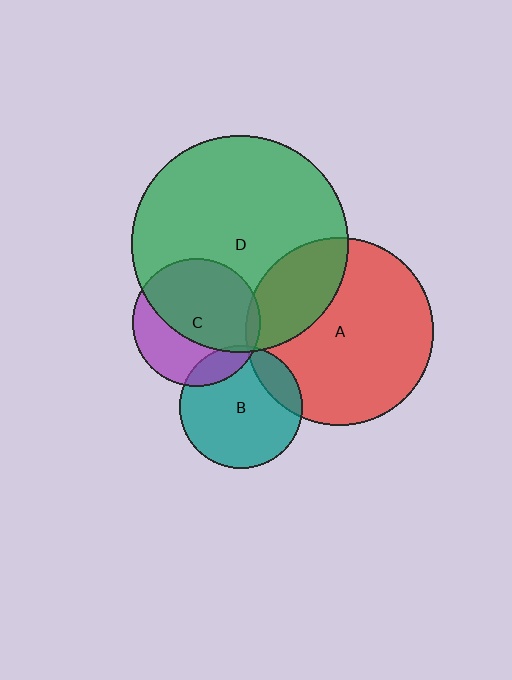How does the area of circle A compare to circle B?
Approximately 2.3 times.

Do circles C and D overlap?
Yes.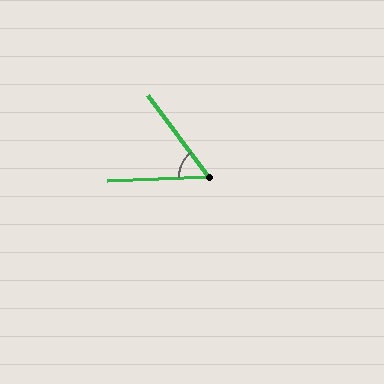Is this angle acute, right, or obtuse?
It is acute.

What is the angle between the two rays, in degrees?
Approximately 56 degrees.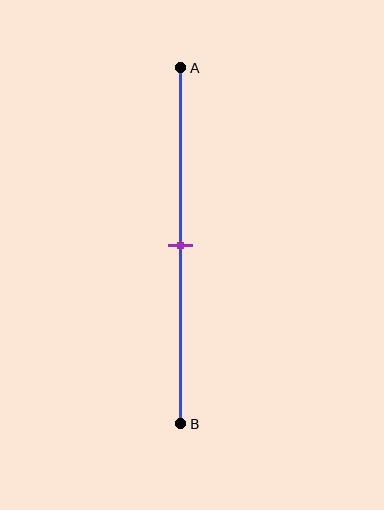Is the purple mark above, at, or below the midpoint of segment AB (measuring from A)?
The purple mark is approximately at the midpoint of segment AB.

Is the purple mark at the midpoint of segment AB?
Yes, the mark is approximately at the midpoint.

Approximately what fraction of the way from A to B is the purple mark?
The purple mark is approximately 50% of the way from A to B.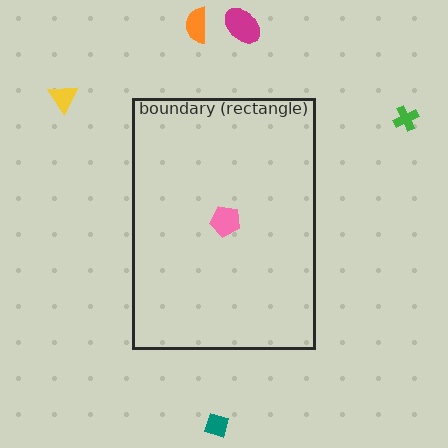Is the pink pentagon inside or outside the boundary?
Inside.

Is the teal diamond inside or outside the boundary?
Outside.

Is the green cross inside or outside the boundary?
Outside.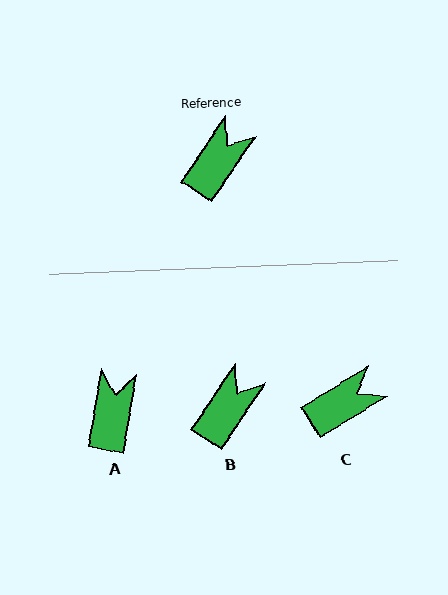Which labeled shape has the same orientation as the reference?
B.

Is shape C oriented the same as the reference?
No, it is off by about 25 degrees.